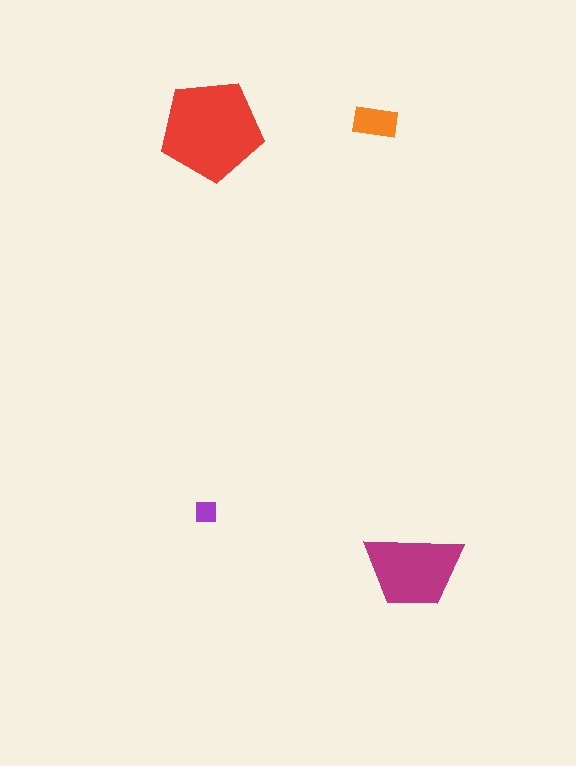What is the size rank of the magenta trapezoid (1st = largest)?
2nd.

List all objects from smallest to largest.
The purple square, the orange rectangle, the magenta trapezoid, the red pentagon.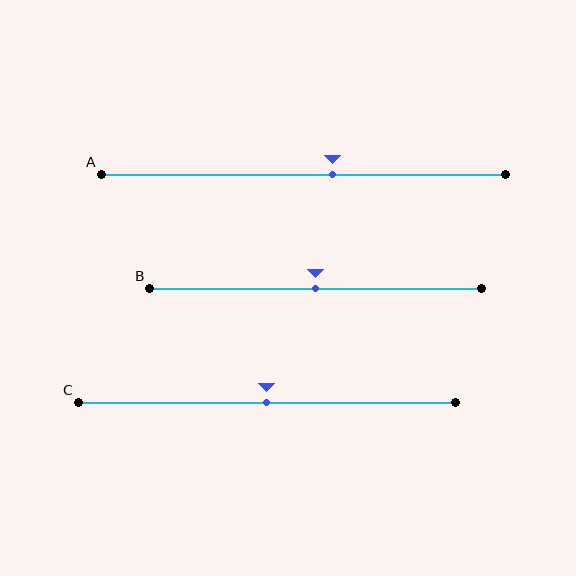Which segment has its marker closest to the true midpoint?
Segment B has its marker closest to the true midpoint.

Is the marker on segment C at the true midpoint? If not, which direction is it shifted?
Yes, the marker on segment C is at the true midpoint.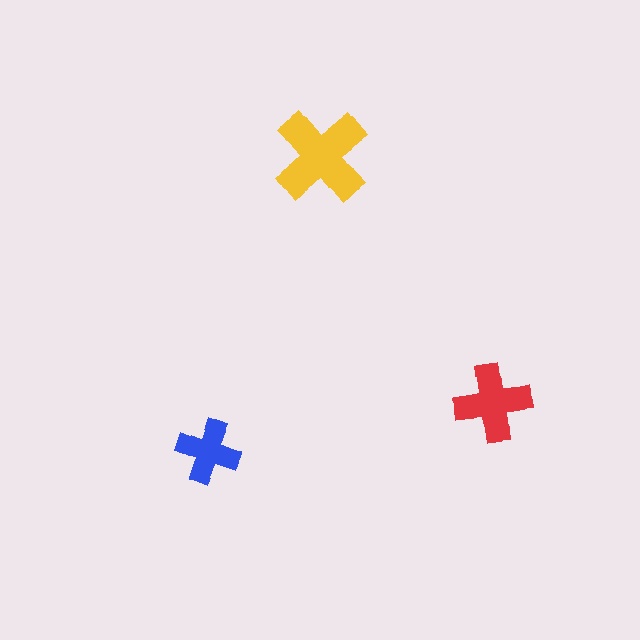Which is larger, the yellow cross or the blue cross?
The yellow one.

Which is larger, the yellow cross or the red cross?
The yellow one.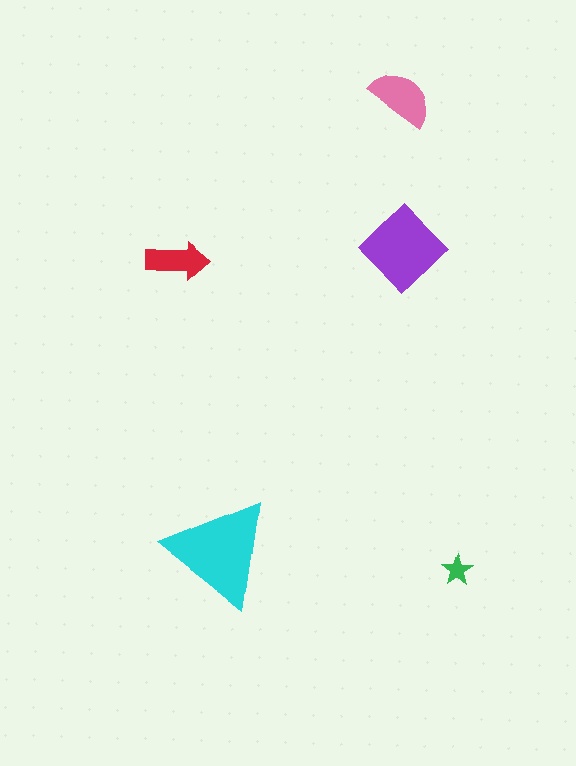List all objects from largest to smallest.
The cyan triangle, the purple diamond, the pink semicircle, the red arrow, the green star.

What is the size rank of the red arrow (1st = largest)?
4th.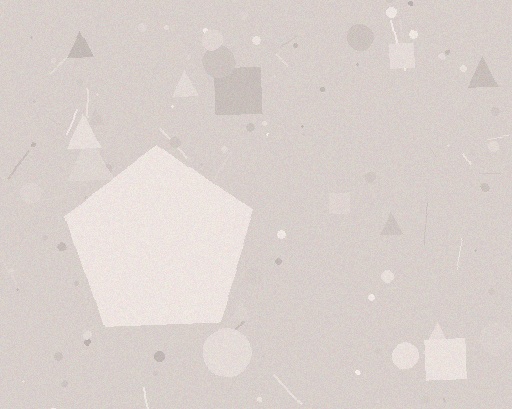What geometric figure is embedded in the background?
A pentagon is embedded in the background.